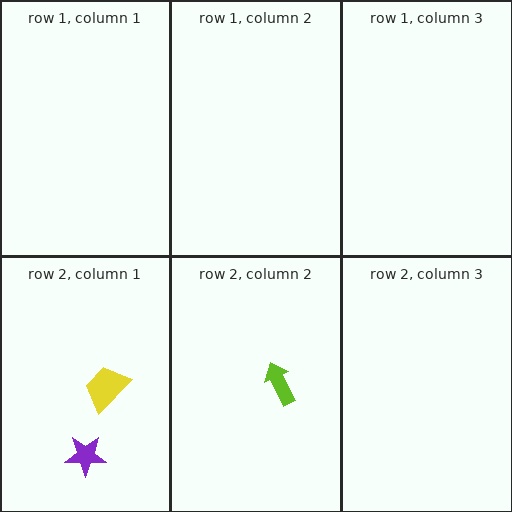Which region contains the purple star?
The row 2, column 1 region.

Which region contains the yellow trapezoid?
The row 2, column 1 region.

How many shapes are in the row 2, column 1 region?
2.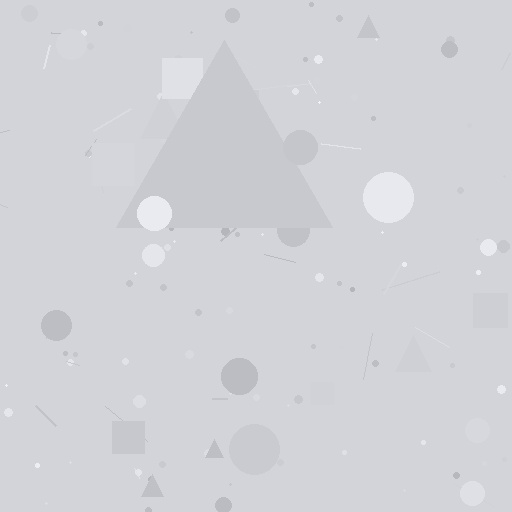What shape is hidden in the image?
A triangle is hidden in the image.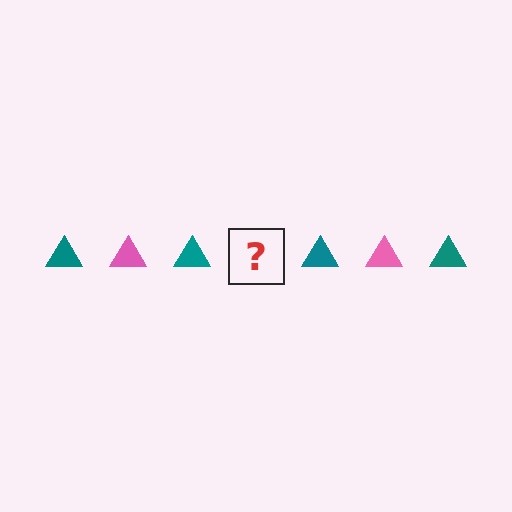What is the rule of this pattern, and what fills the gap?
The rule is that the pattern cycles through teal, pink triangles. The gap should be filled with a pink triangle.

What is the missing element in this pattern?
The missing element is a pink triangle.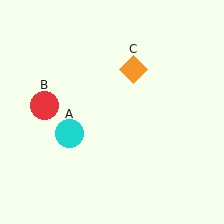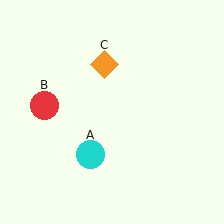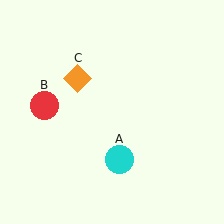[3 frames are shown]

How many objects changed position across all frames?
2 objects changed position: cyan circle (object A), orange diamond (object C).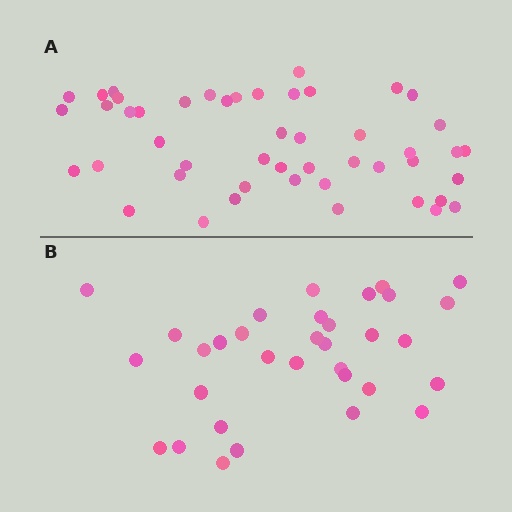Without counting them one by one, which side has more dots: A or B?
Region A (the top region) has more dots.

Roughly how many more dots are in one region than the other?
Region A has approximately 15 more dots than region B.